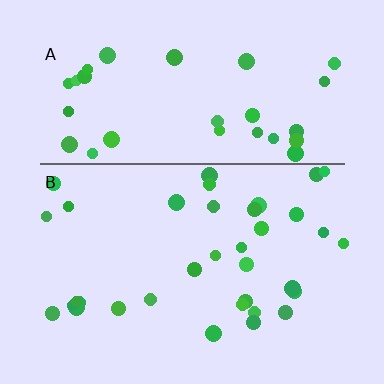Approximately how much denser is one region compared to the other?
Approximately 1.1× — region B over region A.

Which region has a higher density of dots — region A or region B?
B (the bottom).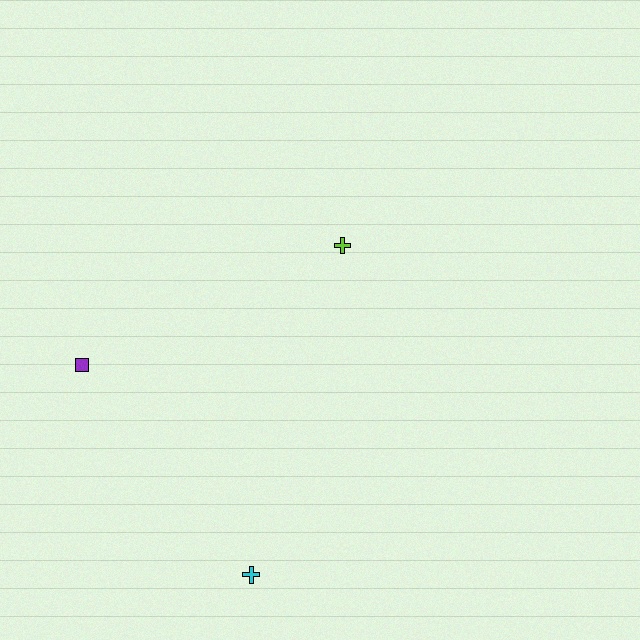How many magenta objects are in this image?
There are no magenta objects.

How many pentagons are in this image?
There are no pentagons.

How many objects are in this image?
There are 3 objects.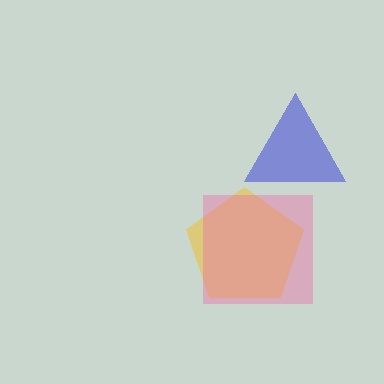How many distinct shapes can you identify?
There are 3 distinct shapes: a yellow pentagon, a blue triangle, a pink square.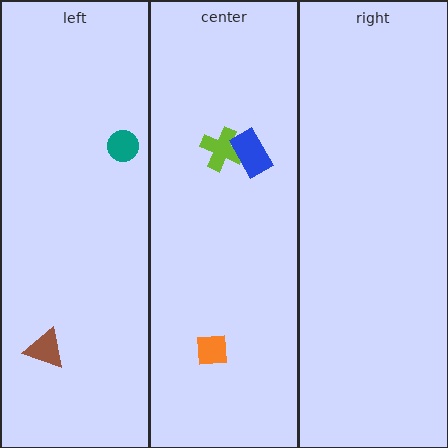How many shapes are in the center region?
3.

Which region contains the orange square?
The center region.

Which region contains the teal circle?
The left region.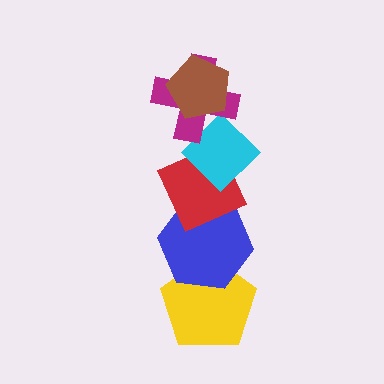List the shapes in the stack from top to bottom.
From top to bottom: the brown pentagon, the magenta cross, the cyan diamond, the red diamond, the blue hexagon, the yellow pentagon.